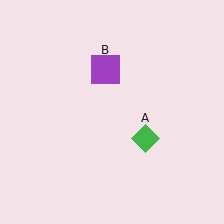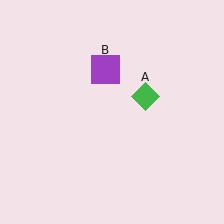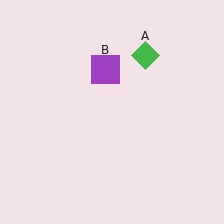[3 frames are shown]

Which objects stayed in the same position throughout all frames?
Purple square (object B) remained stationary.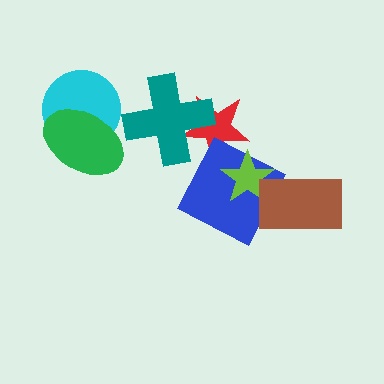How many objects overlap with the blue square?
3 objects overlap with the blue square.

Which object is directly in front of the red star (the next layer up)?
The teal cross is directly in front of the red star.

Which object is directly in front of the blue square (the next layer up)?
The lime star is directly in front of the blue square.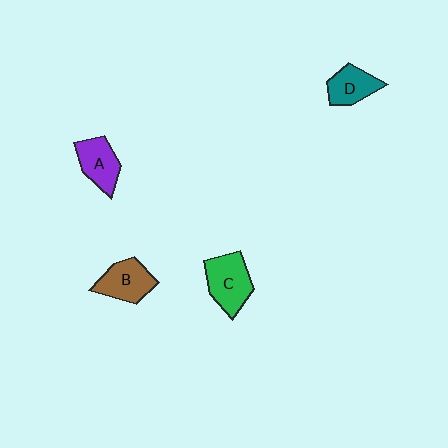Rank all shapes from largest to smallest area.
From largest to smallest: C (green), B (brown), A (purple), D (teal).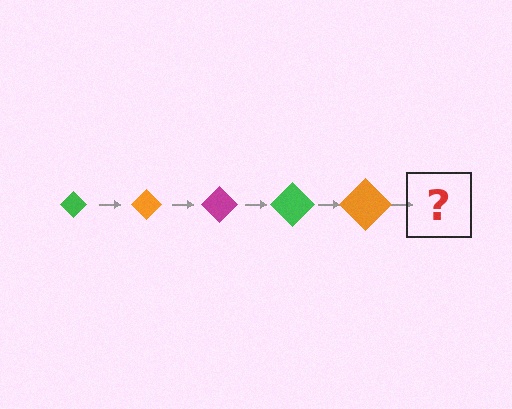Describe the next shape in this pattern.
It should be a magenta diamond, larger than the previous one.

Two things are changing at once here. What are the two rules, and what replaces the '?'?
The two rules are that the diamond grows larger each step and the color cycles through green, orange, and magenta. The '?' should be a magenta diamond, larger than the previous one.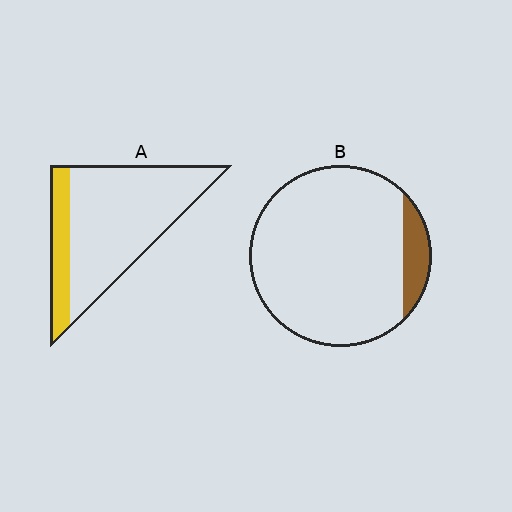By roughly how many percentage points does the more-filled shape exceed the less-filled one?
By roughly 10 percentage points (A over B).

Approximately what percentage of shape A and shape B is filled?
A is approximately 20% and B is approximately 10%.